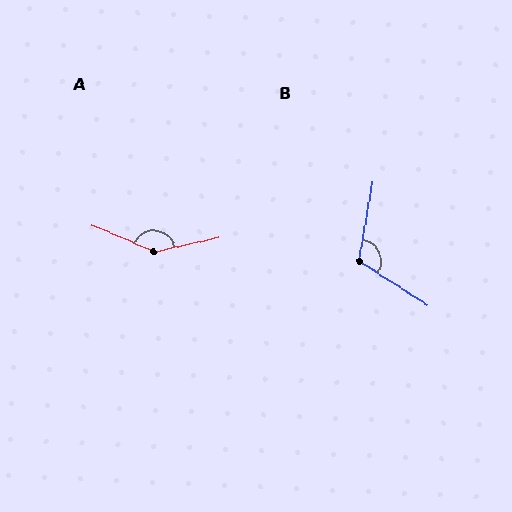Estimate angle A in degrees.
Approximately 144 degrees.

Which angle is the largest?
A, at approximately 144 degrees.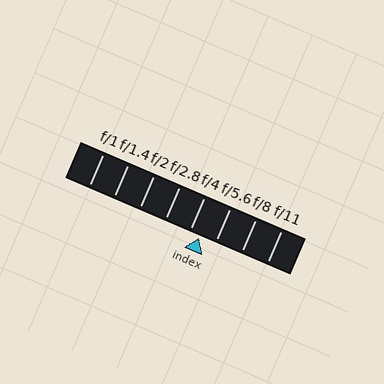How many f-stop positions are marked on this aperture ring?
There are 8 f-stop positions marked.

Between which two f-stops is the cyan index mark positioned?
The index mark is between f/4 and f/5.6.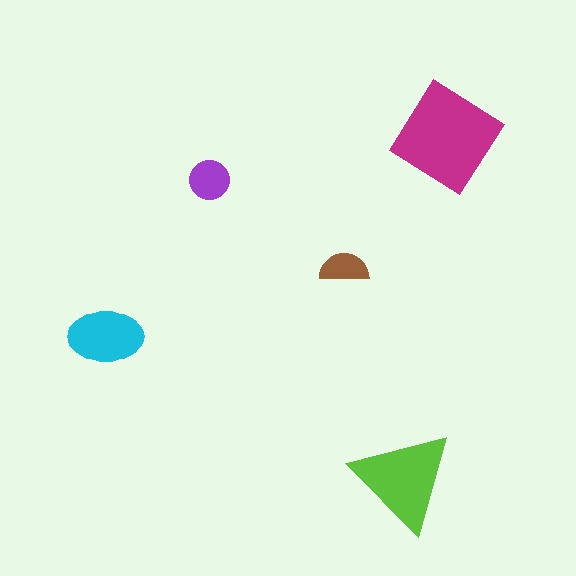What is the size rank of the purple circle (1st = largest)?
4th.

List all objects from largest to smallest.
The magenta diamond, the lime triangle, the cyan ellipse, the purple circle, the brown semicircle.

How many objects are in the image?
There are 5 objects in the image.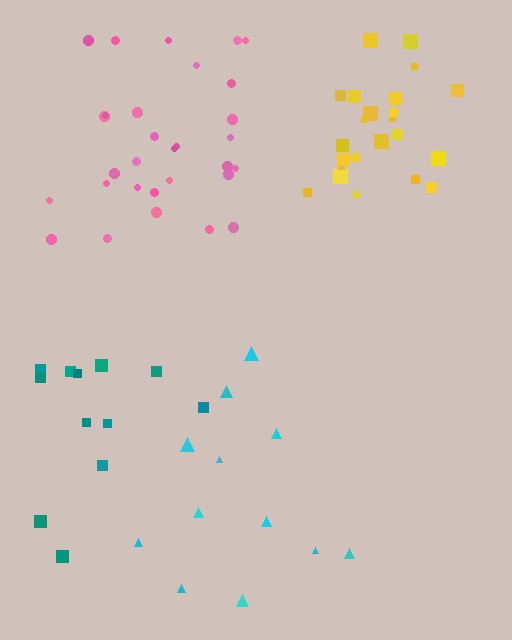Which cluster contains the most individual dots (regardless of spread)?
Pink (30).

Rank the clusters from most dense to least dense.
yellow, pink, teal, cyan.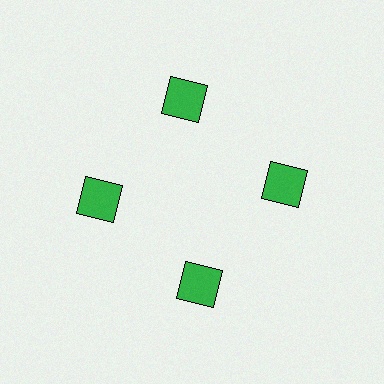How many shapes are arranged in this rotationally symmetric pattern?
There are 4 shapes, arranged in 4 groups of 1.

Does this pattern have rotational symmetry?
Yes, this pattern has 4-fold rotational symmetry. It looks the same after rotating 90 degrees around the center.